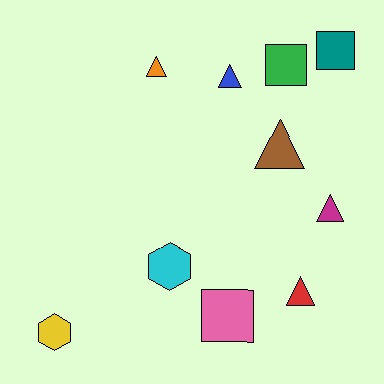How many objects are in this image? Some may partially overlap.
There are 10 objects.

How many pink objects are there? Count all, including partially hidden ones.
There is 1 pink object.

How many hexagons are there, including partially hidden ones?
There are 2 hexagons.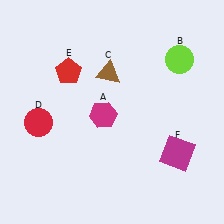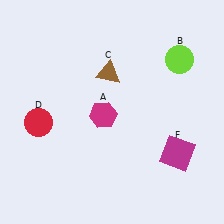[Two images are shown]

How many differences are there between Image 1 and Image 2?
There is 1 difference between the two images.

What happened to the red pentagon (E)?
The red pentagon (E) was removed in Image 2. It was in the top-left area of Image 1.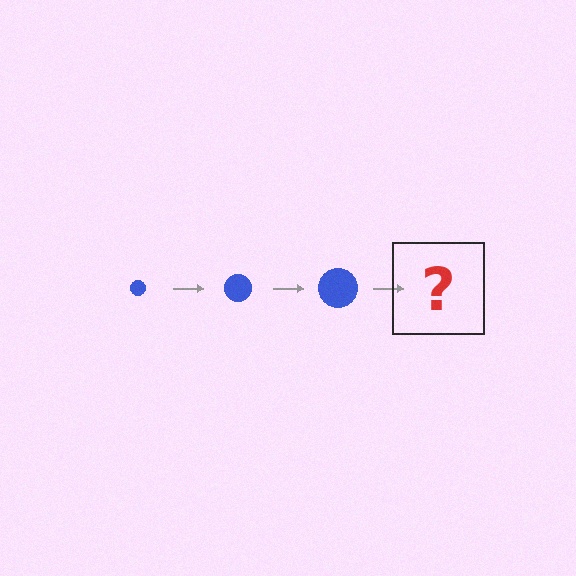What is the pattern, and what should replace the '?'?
The pattern is that the circle gets progressively larger each step. The '?' should be a blue circle, larger than the previous one.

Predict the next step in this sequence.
The next step is a blue circle, larger than the previous one.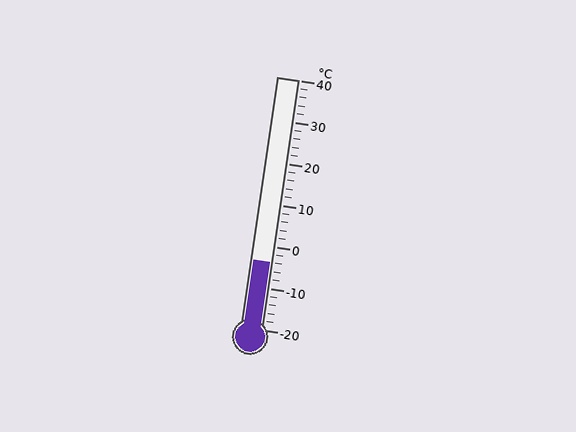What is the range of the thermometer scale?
The thermometer scale ranges from -20°C to 40°C.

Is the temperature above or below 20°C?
The temperature is below 20°C.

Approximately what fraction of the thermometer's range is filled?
The thermometer is filled to approximately 25% of its range.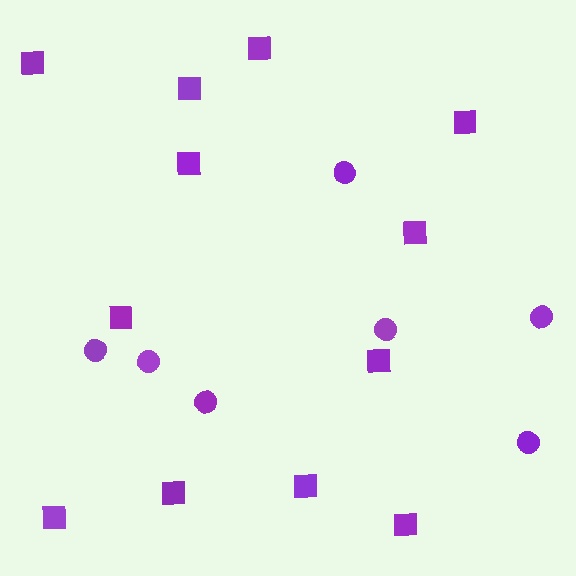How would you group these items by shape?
There are 2 groups: one group of squares (12) and one group of circles (7).